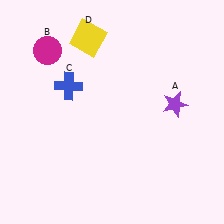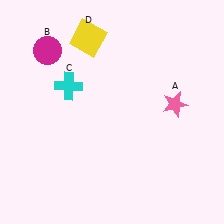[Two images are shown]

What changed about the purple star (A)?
In Image 1, A is purple. In Image 2, it changed to pink.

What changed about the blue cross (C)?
In Image 1, C is blue. In Image 2, it changed to cyan.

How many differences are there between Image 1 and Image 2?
There are 2 differences between the two images.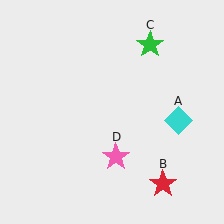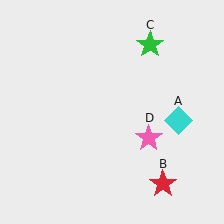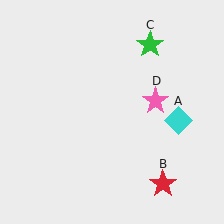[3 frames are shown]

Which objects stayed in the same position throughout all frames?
Cyan diamond (object A) and red star (object B) and green star (object C) remained stationary.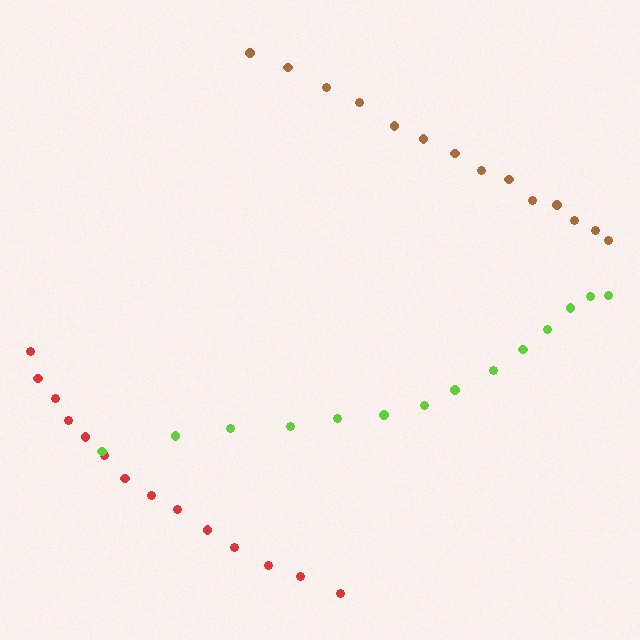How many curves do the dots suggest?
There are 3 distinct paths.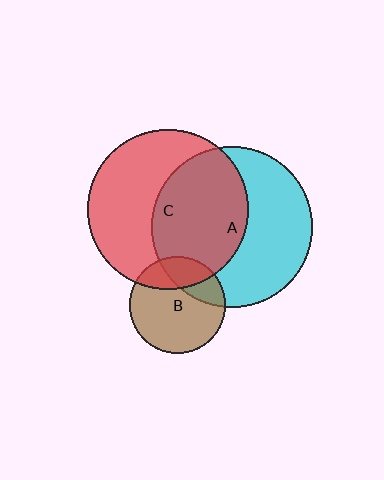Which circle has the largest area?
Circle A (cyan).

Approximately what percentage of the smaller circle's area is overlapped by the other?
Approximately 25%.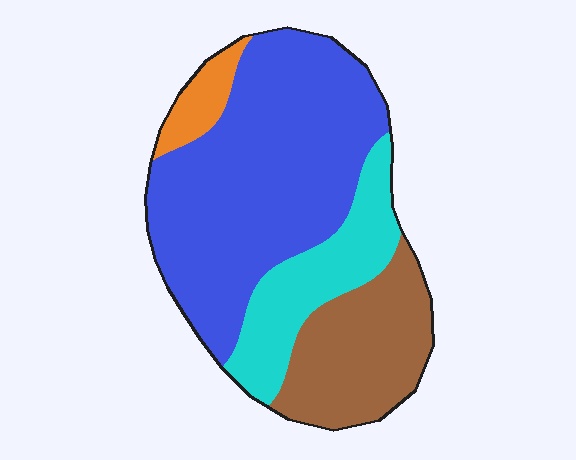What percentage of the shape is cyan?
Cyan takes up about one fifth (1/5) of the shape.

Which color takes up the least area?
Orange, at roughly 5%.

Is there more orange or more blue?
Blue.